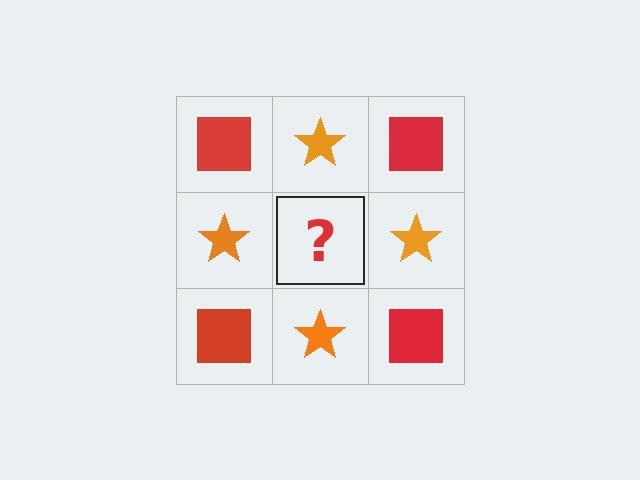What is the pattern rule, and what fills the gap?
The rule is that it alternates red square and orange star in a checkerboard pattern. The gap should be filled with a red square.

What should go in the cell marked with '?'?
The missing cell should contain a red square.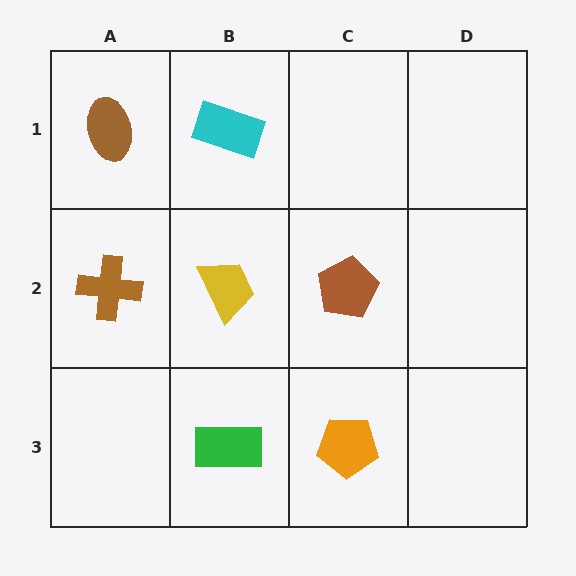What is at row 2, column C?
A brown pentagon.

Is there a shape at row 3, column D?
No, that cell is empty.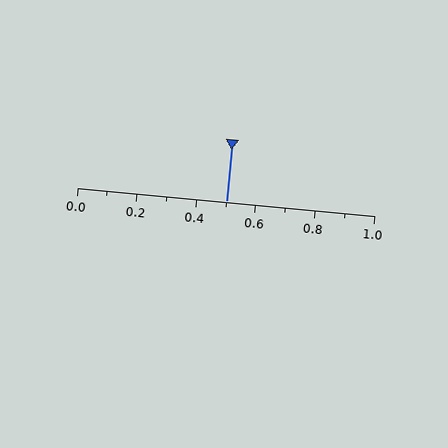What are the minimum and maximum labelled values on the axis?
The axis runs from 0.0 to 1.0.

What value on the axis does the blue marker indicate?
The marker indicates approximately 0.5.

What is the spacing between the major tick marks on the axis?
The major ticks are spaced 0.2 apart.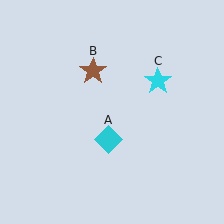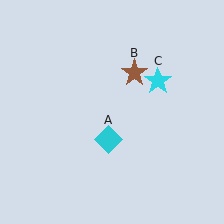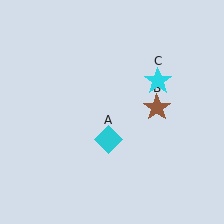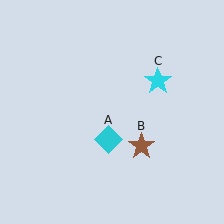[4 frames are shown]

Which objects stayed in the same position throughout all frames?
Cyan diamond (object A) and cyan star (object C) remained stationary.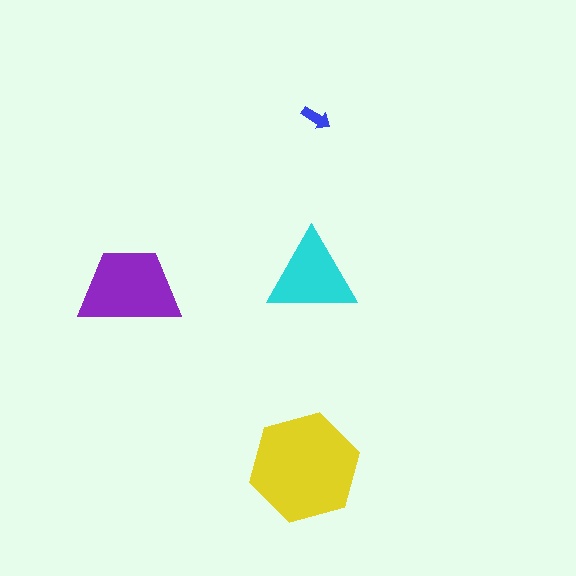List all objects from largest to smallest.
The yellow hexagon, the purple trapezoid, the cyan triangle, the blue arrow.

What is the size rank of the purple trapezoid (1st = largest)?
2nd.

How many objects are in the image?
There are 4 objects in the image.